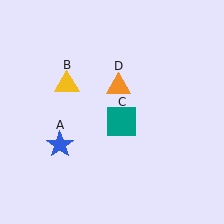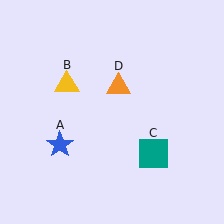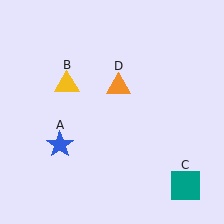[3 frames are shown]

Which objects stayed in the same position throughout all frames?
Blue star (object A) and yellow triangle (object B) and orange triangle (object D) remained stationary.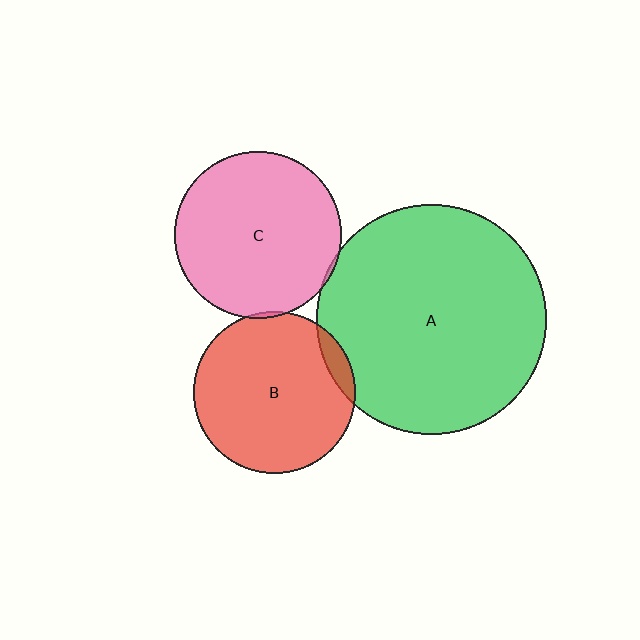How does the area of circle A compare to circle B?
Approximately 2.0 times.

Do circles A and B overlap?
Yes.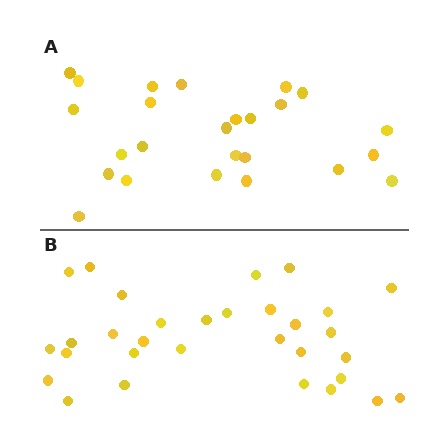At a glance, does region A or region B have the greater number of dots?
Region B (the bottom region) has more dots.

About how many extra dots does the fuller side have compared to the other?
Region B has about 6 more dots than region A.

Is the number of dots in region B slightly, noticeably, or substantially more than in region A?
Region B has only slightly more — the two regions are fairly close. The ratio is roughly 1.2 to 1.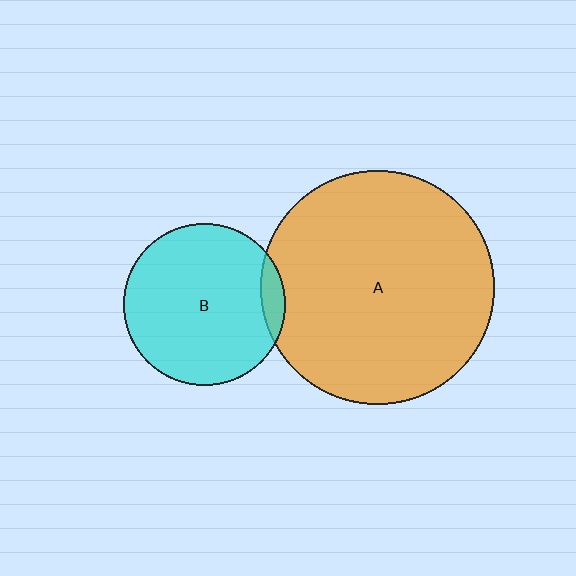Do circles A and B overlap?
Yes.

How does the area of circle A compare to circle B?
Approximately 2.1 times.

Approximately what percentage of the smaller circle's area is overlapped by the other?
Approximately 5%.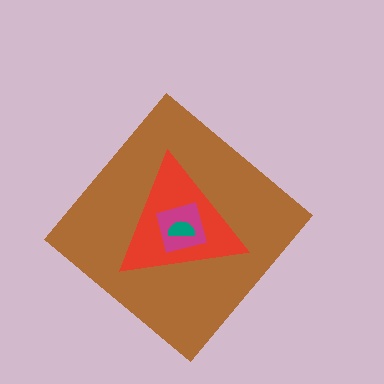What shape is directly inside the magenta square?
The teal semicircle.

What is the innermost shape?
The teal semicircle.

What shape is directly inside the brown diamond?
The red triangle.